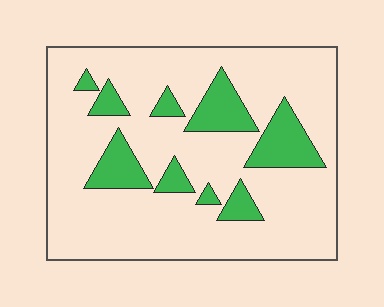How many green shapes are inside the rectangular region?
9.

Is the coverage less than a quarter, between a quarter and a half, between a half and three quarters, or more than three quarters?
Less than a quarter.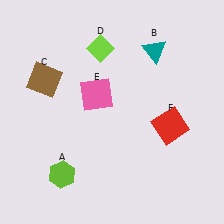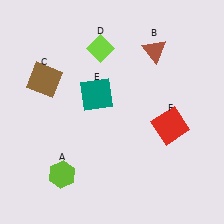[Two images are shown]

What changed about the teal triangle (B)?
In Image 1, B is teal. In Image 2, it changed to brown.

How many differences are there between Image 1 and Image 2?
There are 2 differences between the two images.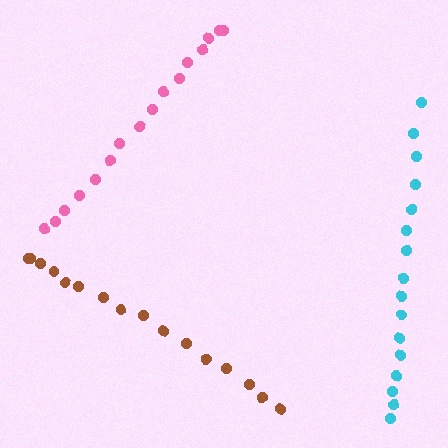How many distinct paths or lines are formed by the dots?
There are 3 distinct paths.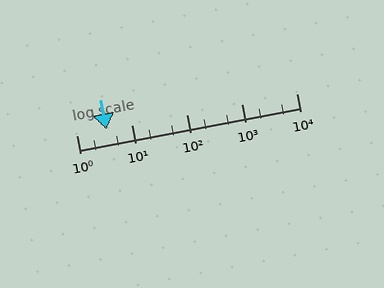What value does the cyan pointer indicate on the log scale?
The pointer indicates approximately 3.5.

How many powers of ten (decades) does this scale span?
The scale spans 4 decades, from 1 to 10000.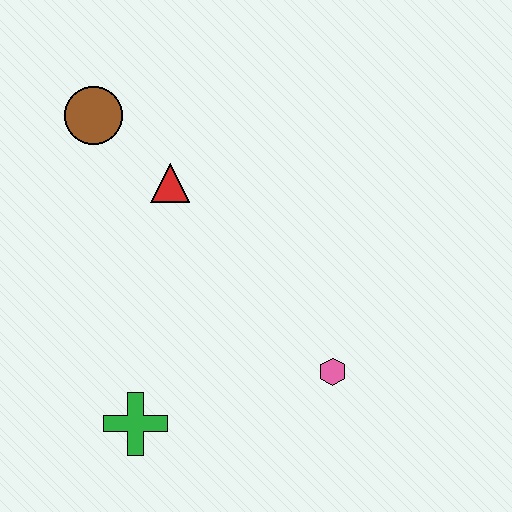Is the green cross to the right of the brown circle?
Yes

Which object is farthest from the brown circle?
The pink hexagon is farthest from the brown circle.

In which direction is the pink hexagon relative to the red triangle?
The pink hexagon is below the red triangle.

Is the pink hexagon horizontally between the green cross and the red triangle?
No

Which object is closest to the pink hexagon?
The green cross is closest to the pink hexagon.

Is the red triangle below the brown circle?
Yes